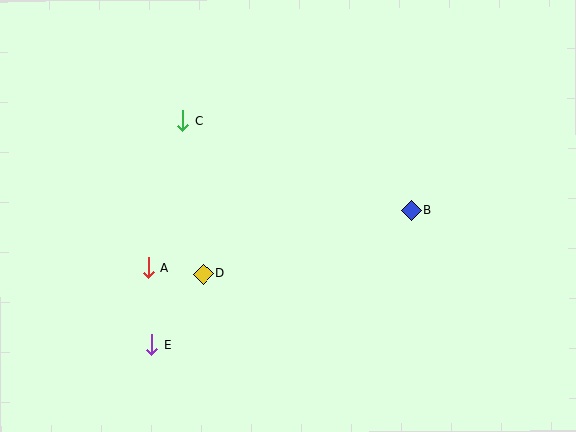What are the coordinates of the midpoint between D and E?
The midpoint between D and E is at (177, 309).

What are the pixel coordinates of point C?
Point C is at (183, 121).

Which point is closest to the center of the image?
Point D at (204, 274) is closest to the center.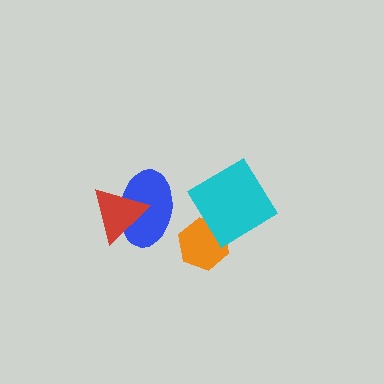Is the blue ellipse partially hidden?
Yes, it is partially covered by another shape.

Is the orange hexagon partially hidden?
Yes, it is partially covered by another shape.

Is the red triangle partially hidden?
No, no other shape covers it.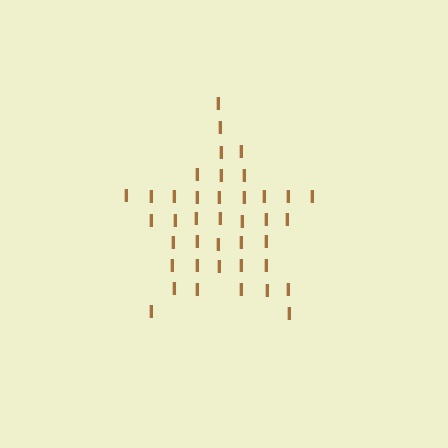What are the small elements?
The small elements are letter I's.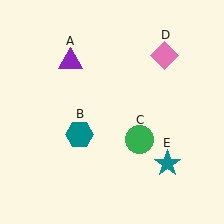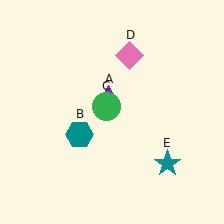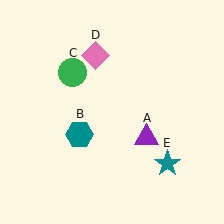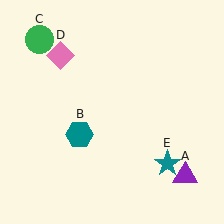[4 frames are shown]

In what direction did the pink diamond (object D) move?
The pink diamond (object D) moved left.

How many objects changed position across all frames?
3 objects changed position: purple triangle (object A), green circle (object C), pink diamond (object D).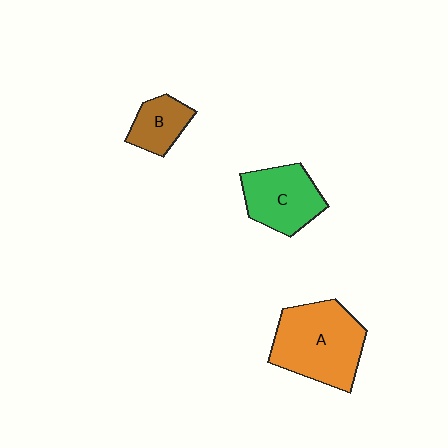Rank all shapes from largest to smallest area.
From largest to smallest: A (orange), C (green), B (brown).